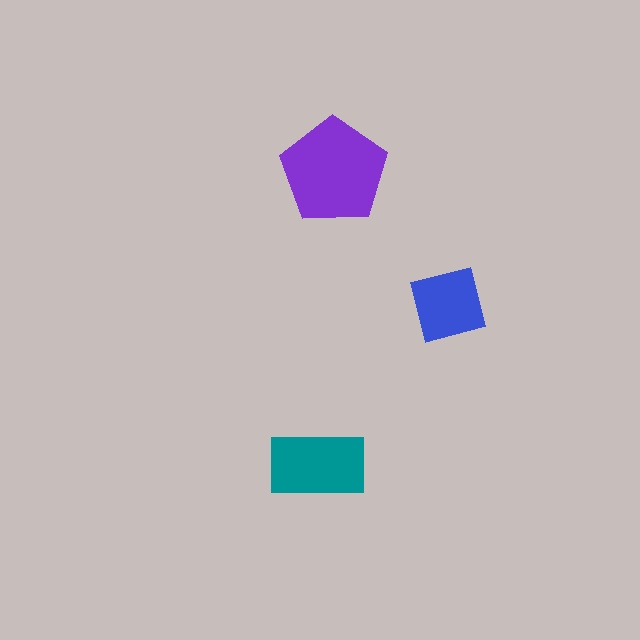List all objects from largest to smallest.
The purple pentagon, the teal rectangle, the blue square.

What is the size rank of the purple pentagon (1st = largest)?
1st.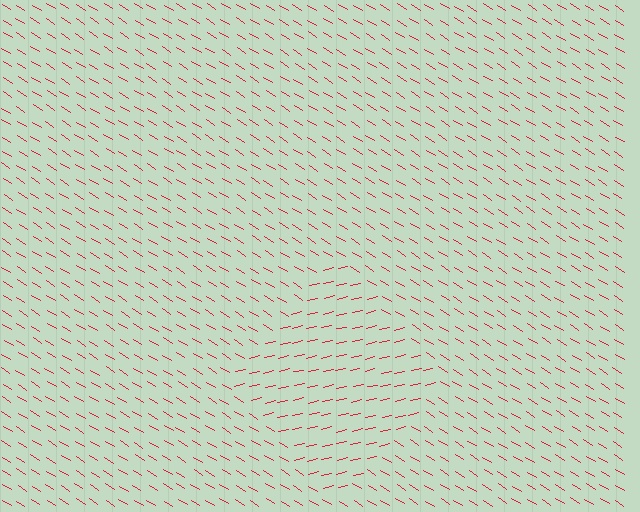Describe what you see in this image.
The image is filled with small red line segments. A diamond region in the image has lines oriented differently from the surrounding lines, creating a visible texture boundary.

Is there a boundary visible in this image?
Yes, there is a texture boundary formed by a change in line orientation.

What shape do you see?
I see a diamond.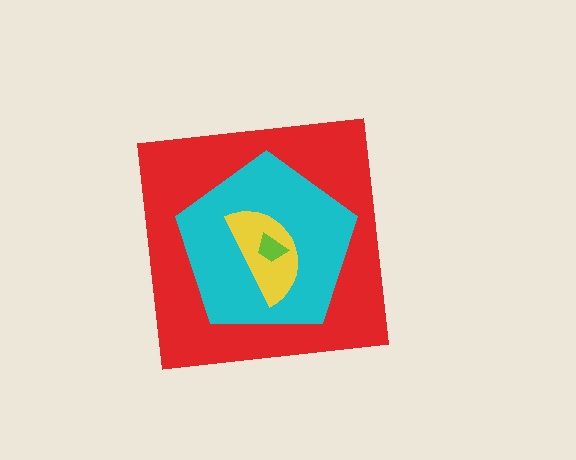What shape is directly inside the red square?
The cyan pentagon.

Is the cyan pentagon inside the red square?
Yes.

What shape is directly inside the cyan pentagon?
The yellow semicircle.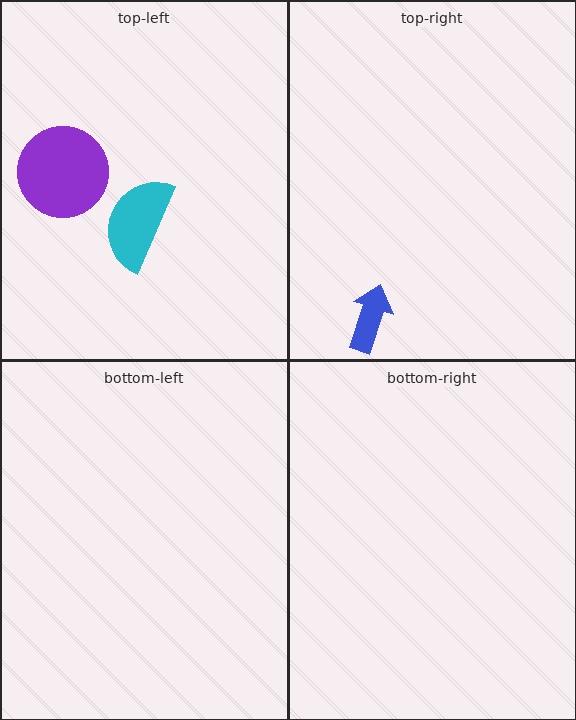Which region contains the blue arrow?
The top-right region.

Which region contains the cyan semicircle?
The top-left region.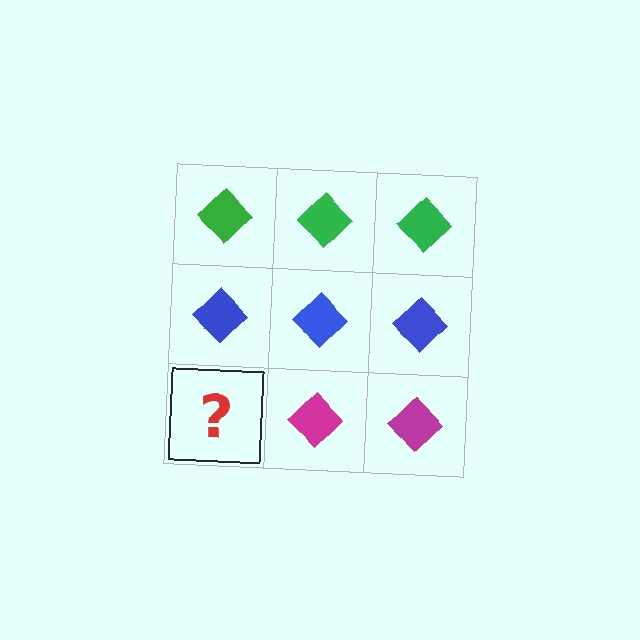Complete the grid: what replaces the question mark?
The question mark should be replaced with a magenta diamond.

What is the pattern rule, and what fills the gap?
The rule is that each row has a consistent color. The gap should be filled with a magenta diamond.